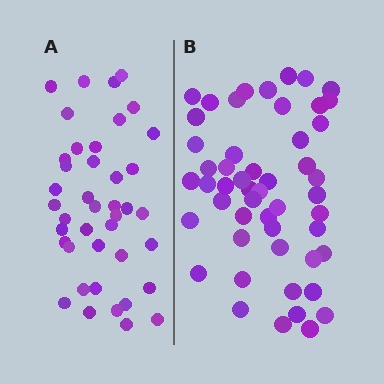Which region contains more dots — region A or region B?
Region B (the right region) has more dots.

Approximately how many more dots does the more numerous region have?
Region B has roughly 10 or so more dots than region A.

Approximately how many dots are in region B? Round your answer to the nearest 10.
About 50 dots. (The exact count is 51, which rounds to 50.)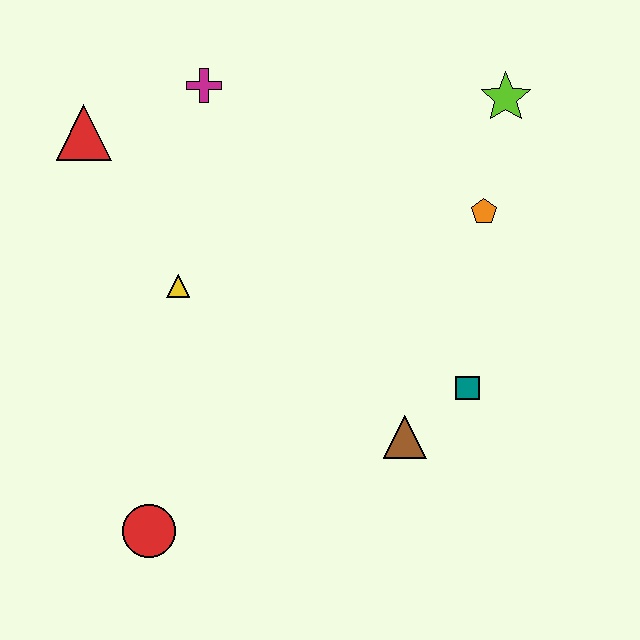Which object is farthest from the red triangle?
The teal square is farthest from the red triangle.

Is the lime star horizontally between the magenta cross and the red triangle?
No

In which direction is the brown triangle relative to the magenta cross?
The brown triangle is below the magenta cross.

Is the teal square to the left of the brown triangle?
No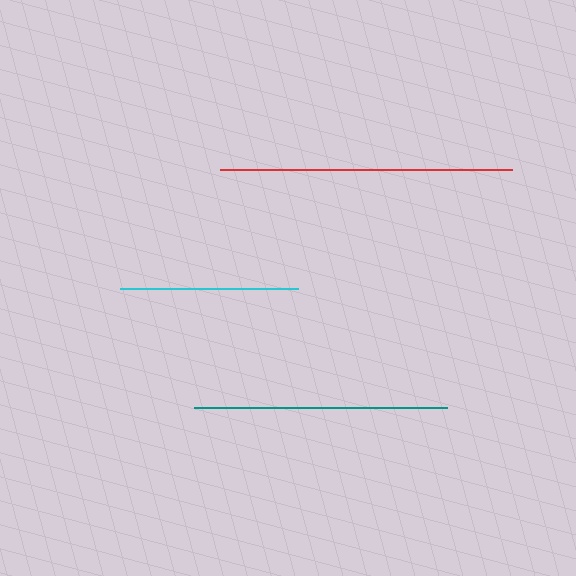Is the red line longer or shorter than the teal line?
The red line is longer than the teal line.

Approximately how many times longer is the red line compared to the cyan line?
The red line is approximately 1.6 times the length of the cyan line.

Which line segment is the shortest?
The cyan line is the shortest at approximately 178 pixels.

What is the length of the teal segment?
The teal segment is approximately 253 pixels long.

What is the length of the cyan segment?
The cyan segment is approximately 178 pixels long.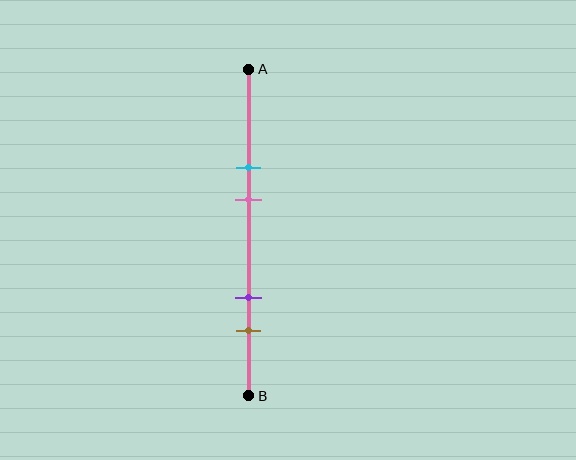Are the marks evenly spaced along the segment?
No, the marks are not evenly spaced.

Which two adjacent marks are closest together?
The cyan and pink marks are the closest adjacent pair.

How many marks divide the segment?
There are 4 marks dividing the segment.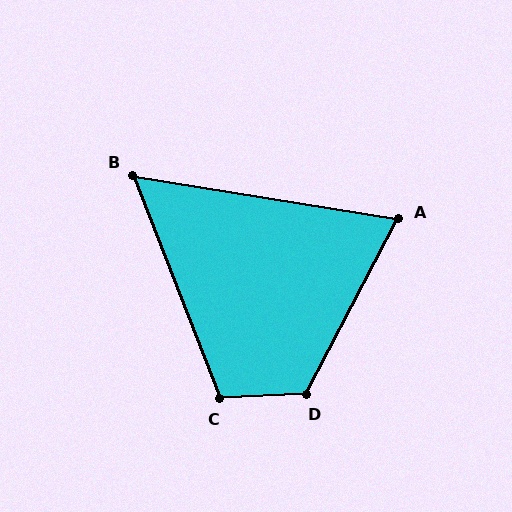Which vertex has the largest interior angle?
D, at approximately 120 degrees.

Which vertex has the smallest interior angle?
B, at approximately 60 degrees.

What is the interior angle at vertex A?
Approximately 72 degrees (acute).